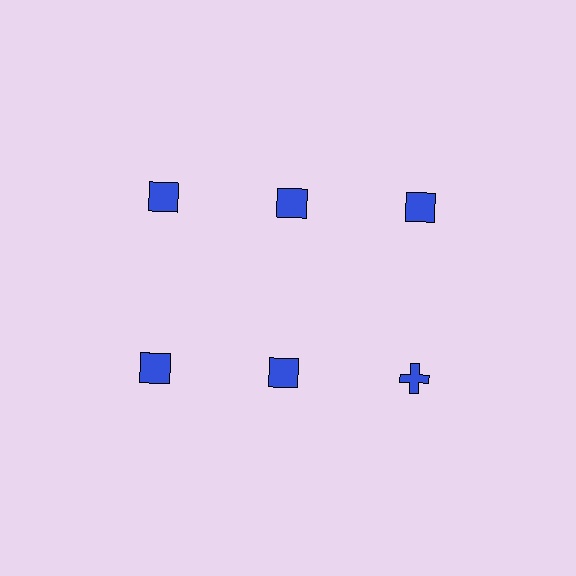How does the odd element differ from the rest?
It has a different shape: cross instead of square.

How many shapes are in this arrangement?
There are 6 shapes arranged in a grid pattern.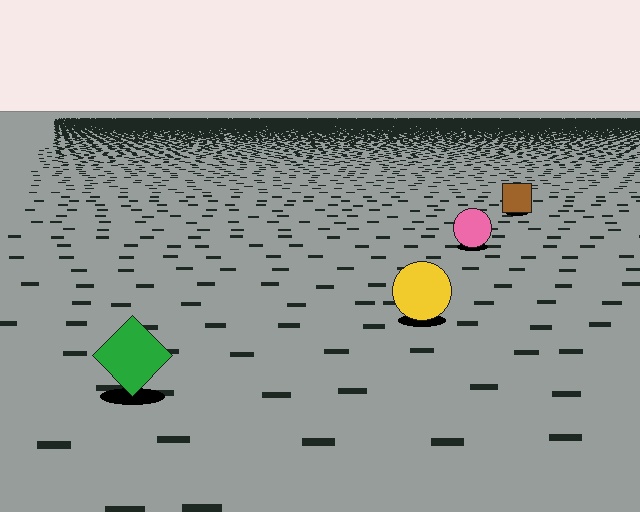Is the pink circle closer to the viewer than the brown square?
Yes. The pink circle is closer — you can tell from the texture gradient: the ground texture is coarser near it.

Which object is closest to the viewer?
The green diamond is closest. The texture marks near it are larger and more spread out.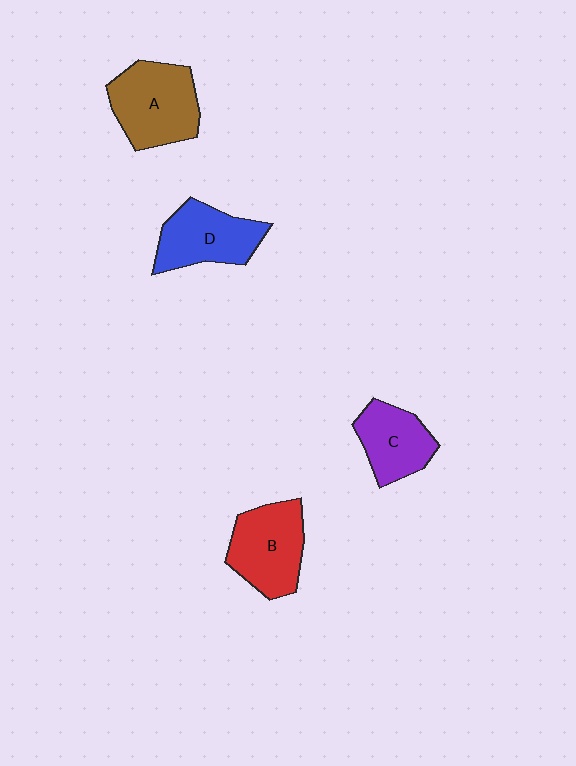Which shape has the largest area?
Shape A (brown).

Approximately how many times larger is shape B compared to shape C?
Approximately 1.3 times.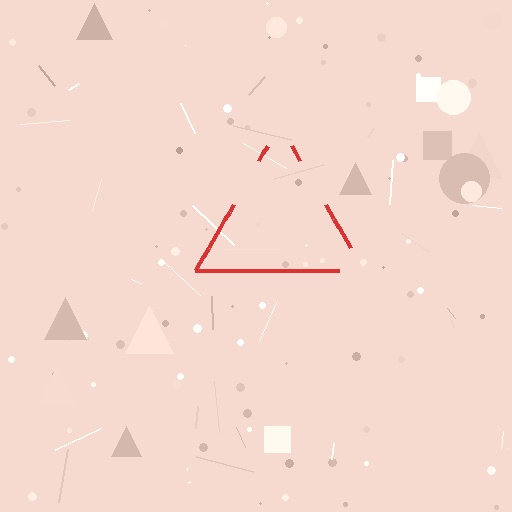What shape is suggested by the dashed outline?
The dashed outline suggests a triangle.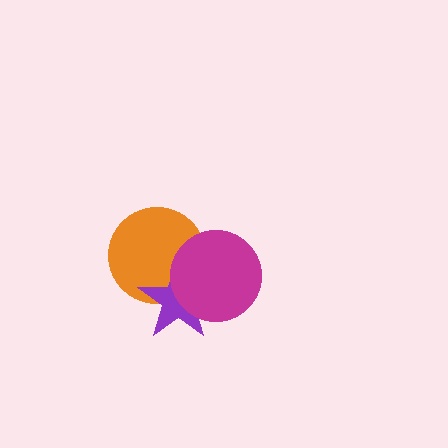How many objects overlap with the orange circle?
2 objects overlap with the orange circle.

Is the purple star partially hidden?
Yes, it is partially covered by another shape.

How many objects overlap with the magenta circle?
2 objects overlap with the magenta circle.